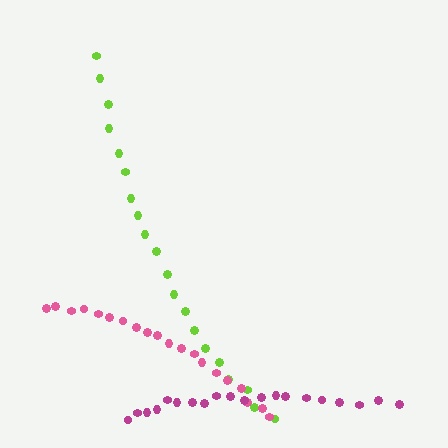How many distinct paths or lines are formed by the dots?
There are 3 distinct paths.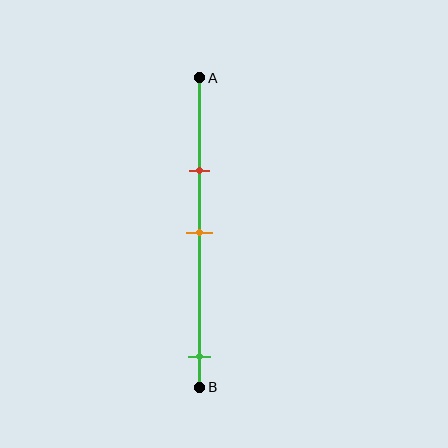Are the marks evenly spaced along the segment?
No, the marks are not evenly spaced.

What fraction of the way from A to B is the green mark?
The green mark is approximately 90% (0.9) of the way from A to B.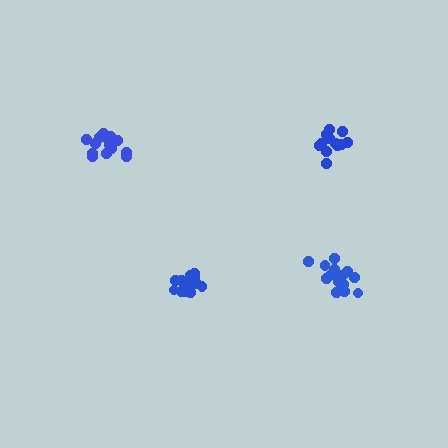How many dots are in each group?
Group 1: 17 dots, Group 2: 17 dots, Group 3: 12 dots, Group 4: 16 dots (62 total).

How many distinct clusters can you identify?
There are 4 distinct clusters.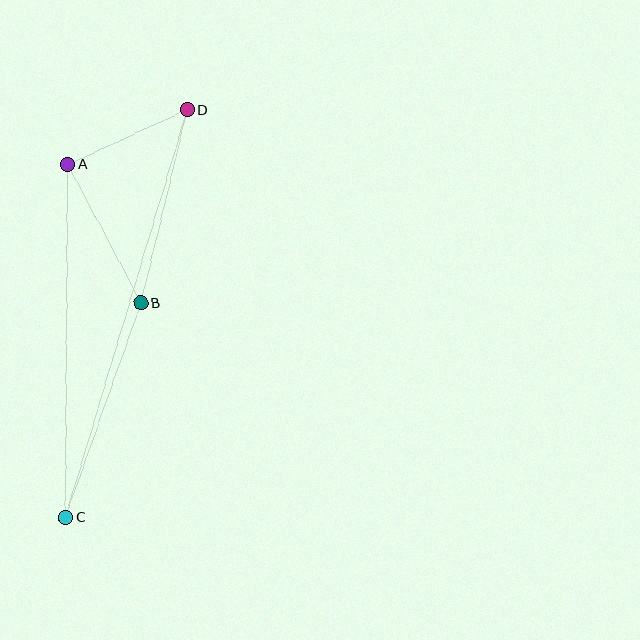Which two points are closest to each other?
Points A and D are closest to each other.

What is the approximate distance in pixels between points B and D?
The distance between B and D is approximately 198 pixels.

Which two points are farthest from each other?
Points C and D are farthest from each other.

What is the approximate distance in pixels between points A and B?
The distance between A and B is approximately 157 pixels.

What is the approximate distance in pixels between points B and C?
The distance between B and C is approximately 227 pixels.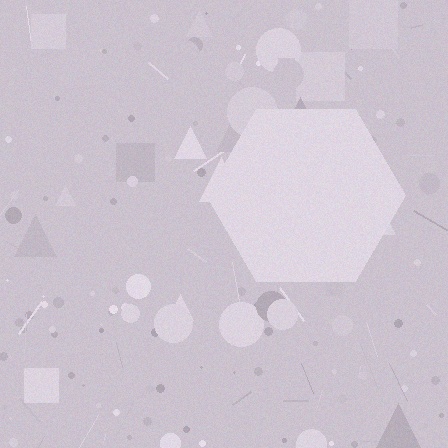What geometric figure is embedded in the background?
A hexagon is embedded in the background.